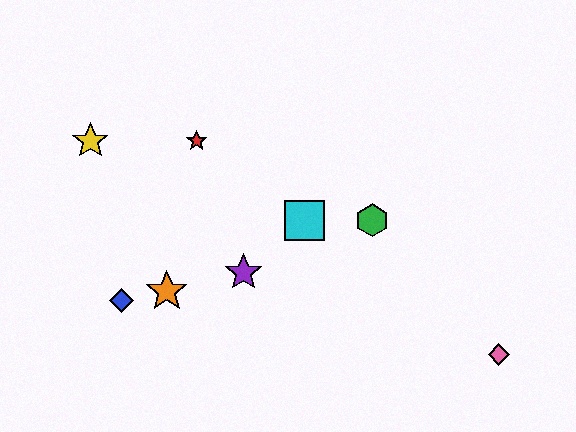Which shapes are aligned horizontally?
The red star, the yellow star are aligned horizontally.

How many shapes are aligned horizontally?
2 shapes (the red star, the yellow star) are aligned horizontally.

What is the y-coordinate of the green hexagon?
The green hexagon is at y≈220.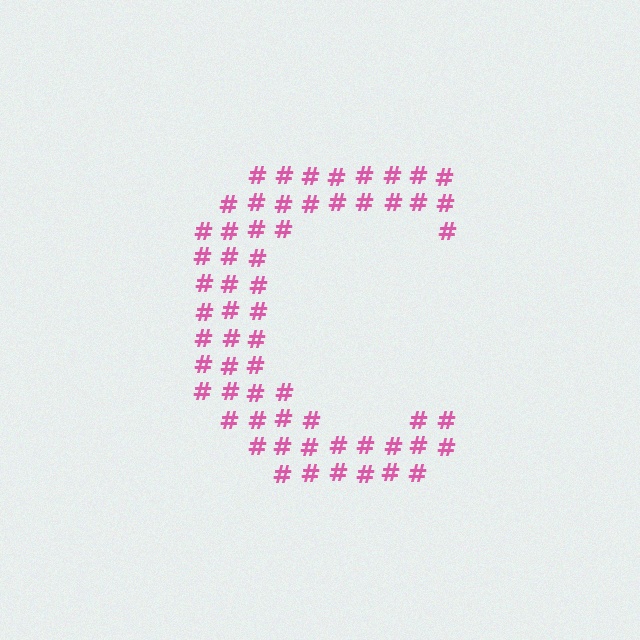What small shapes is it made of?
It is made of small hash symbols.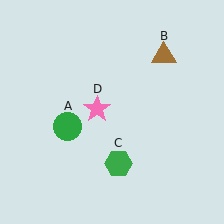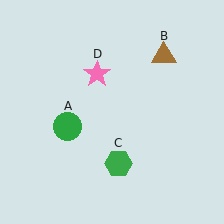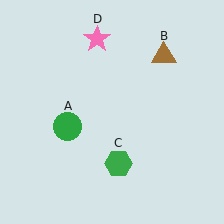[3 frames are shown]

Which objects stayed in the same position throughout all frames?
Green circle (object A) and brown triangle (object B) and green hexagon (object C) remained stationary.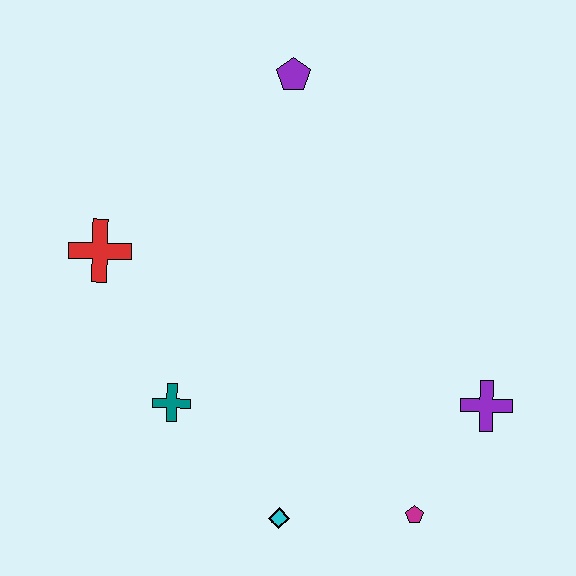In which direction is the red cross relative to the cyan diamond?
The red cross is above the cyan diamond.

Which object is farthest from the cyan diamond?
The purple pentagon is farthest from the cyan diamond.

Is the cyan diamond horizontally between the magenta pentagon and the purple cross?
No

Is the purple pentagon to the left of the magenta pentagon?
Yes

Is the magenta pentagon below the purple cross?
Yes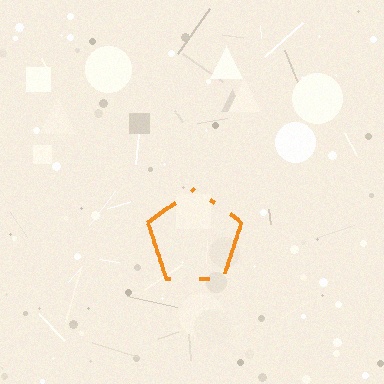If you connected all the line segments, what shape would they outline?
They would outline a pentagon.